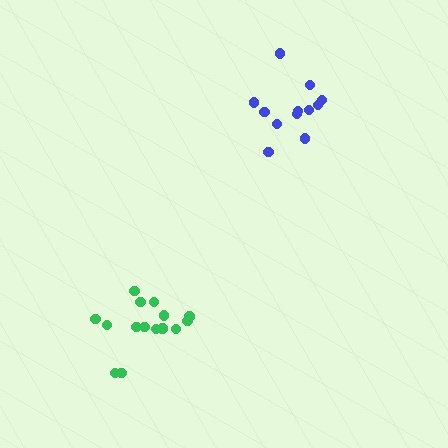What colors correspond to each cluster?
The clusters are colored: green, blue.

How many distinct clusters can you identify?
There are 2 distinct clusters.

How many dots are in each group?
Group 1: 15 dots, Group 2: 12 dots (27 total).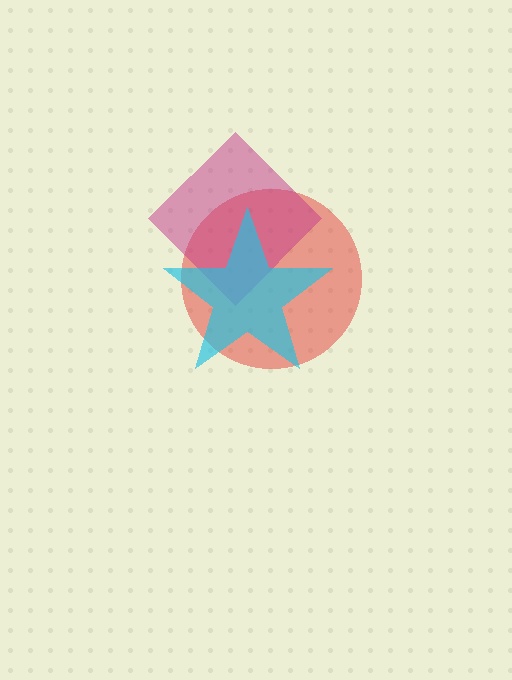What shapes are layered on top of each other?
The layered shapes are: a red circle, a magenta diamond, a cyan star.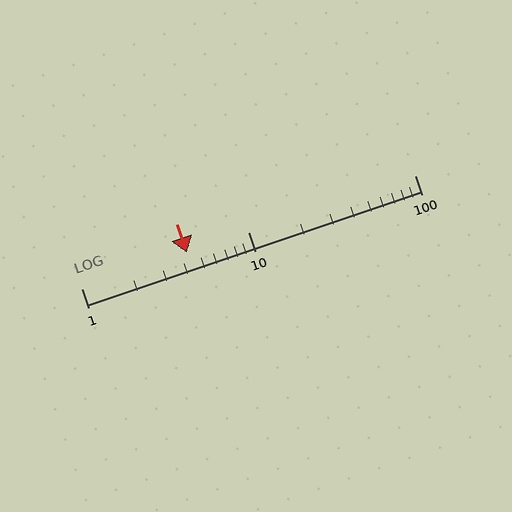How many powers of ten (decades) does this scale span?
The scale spans 2 decades, from 1 to 100.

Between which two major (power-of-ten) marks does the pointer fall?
The pointer is between 1 and 10.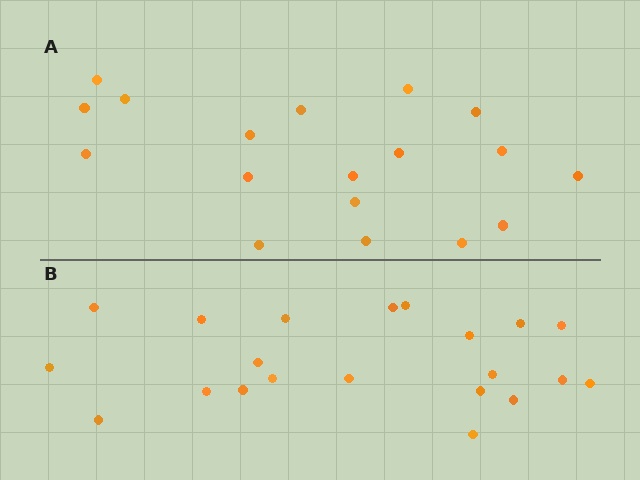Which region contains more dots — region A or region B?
Region B (the bottom region) has more dots.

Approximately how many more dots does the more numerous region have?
Region B has just a few more — roughly 2 or 3 more dots than region A.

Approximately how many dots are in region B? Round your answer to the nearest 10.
About 20 dots. (The exact count is 21, which rounds to 20.)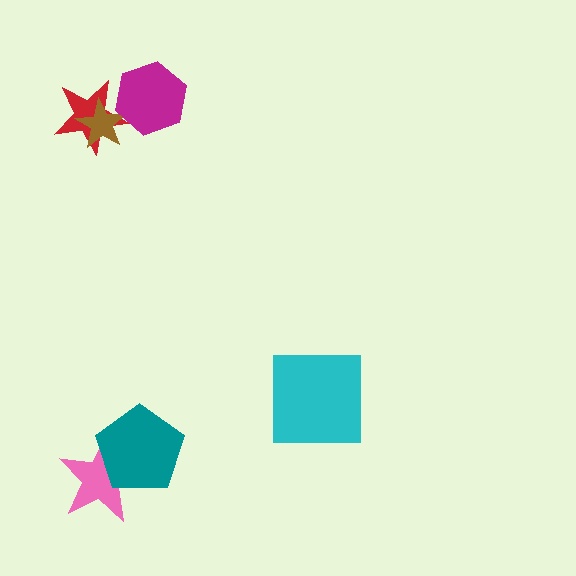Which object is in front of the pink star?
The teal pentagon is in front of the pink star.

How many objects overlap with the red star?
2 objects overlap with the red star.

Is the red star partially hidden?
Yes, it is partially covered by another shape.